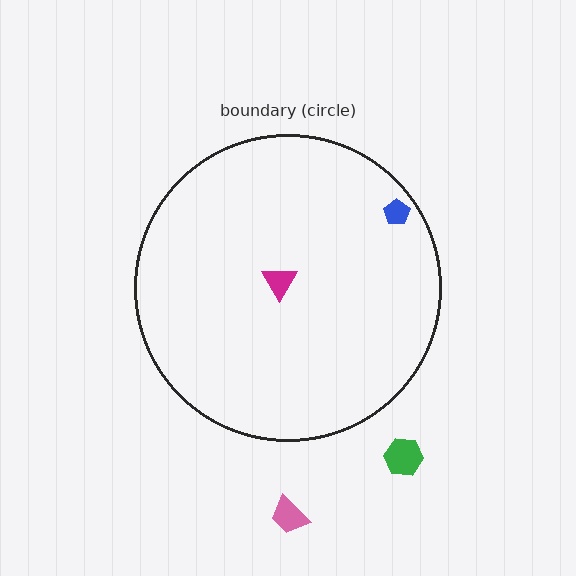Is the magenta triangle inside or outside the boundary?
Inside.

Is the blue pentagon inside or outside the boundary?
Inside.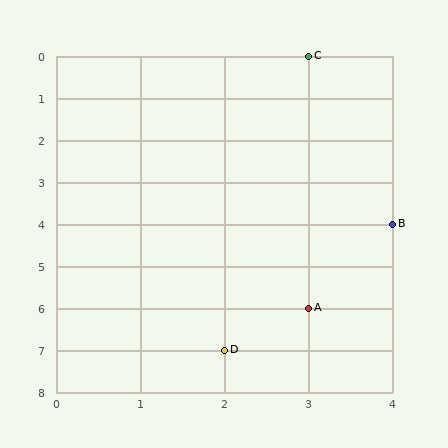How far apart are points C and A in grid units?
Points C and A are 6 rows apart.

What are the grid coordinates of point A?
Point A is at grid coordinates (3, 6).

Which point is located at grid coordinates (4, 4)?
Point B is at (4, 4).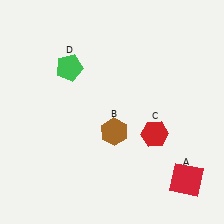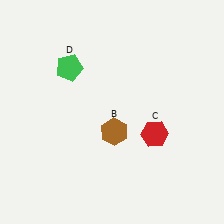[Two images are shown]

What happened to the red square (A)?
The red square (A) was removed in Image 2. It was in the bottom-right area of Image 1.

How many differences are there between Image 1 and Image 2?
There is 1 difference between the two images.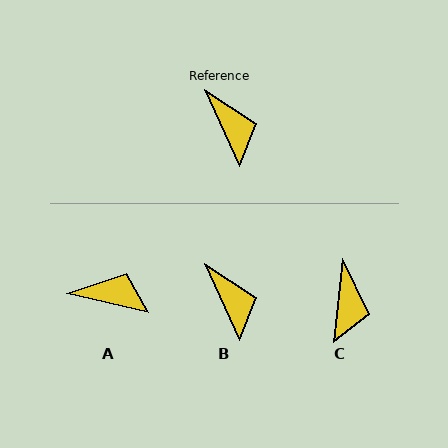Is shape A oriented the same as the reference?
No, it is off by about 52 degrees.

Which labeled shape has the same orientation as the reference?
B.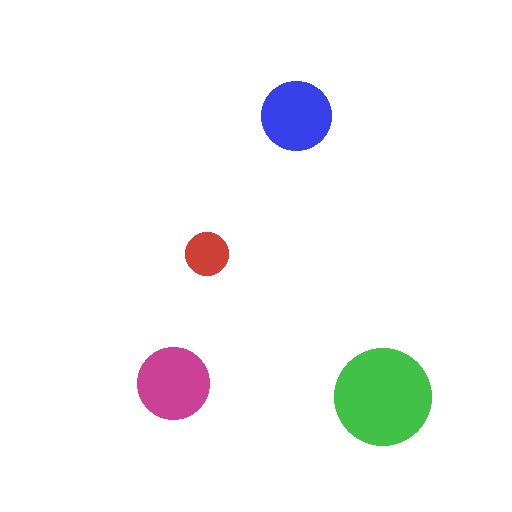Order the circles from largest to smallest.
the green one, the magenta one, the blue one, the red one.